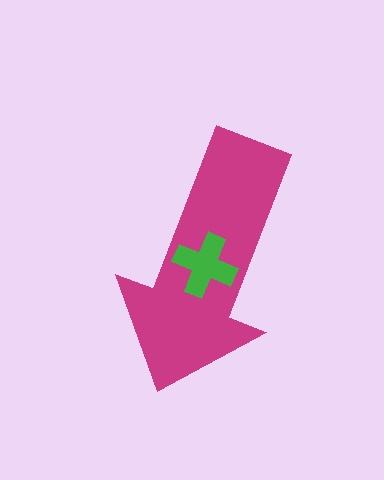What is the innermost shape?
The green cross.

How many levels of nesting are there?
2.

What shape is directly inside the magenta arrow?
The green cross.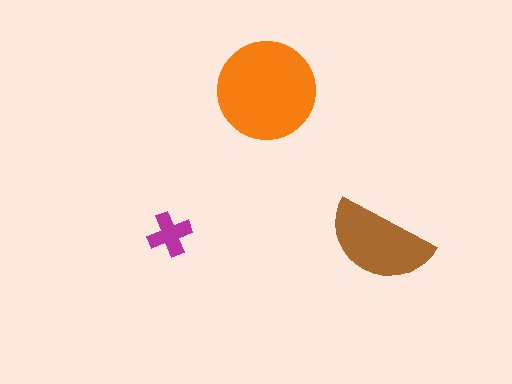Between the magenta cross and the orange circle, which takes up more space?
The orange circle.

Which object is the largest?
The orange circle.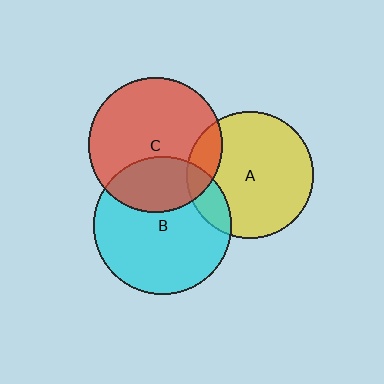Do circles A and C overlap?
Yes.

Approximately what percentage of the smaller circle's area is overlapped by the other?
Approximately 15%.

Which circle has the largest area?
Circle B (cyan).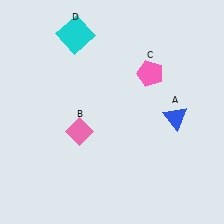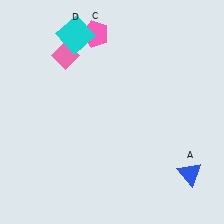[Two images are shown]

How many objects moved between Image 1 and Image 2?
3 objects moved between the two images.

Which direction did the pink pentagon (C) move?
The pink pentagon (C) moved left.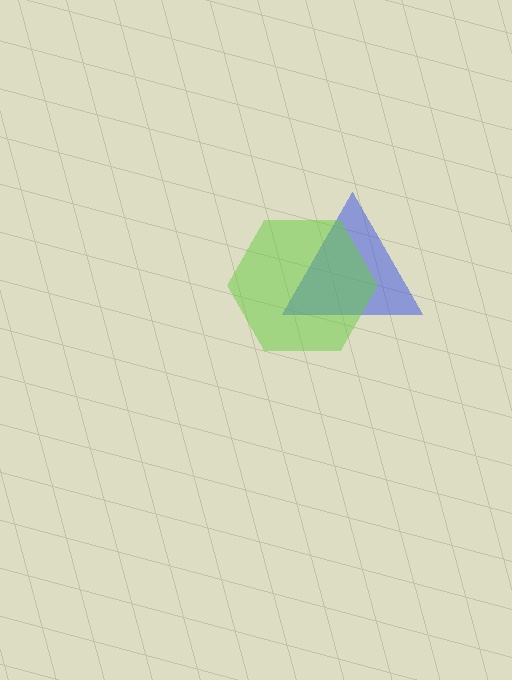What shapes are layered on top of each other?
The layered shapes are: a blue triangle, a lime hexagon.